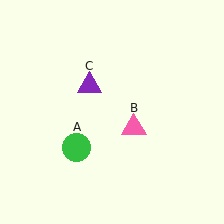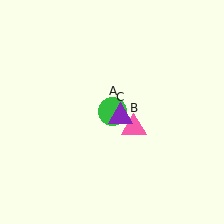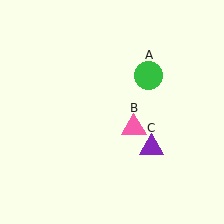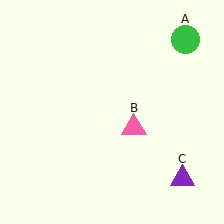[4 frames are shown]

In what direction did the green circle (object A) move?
The green circle (object A) moved up and to the right.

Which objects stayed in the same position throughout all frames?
Pink triangle (object B) remained stationary.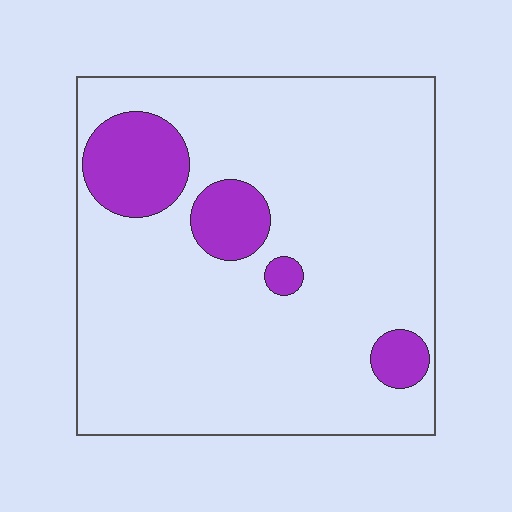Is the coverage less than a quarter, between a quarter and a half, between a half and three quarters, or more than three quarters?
Less than a quarter.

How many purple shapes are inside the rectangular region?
4.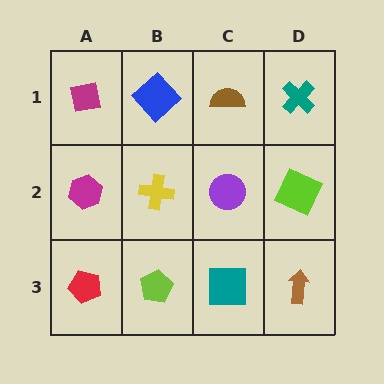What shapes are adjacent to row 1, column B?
A yellow cross (row 2, column B), a magenta square (row 1, column A), a brown semicircle (row 1, column C).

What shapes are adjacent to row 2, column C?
A brown semicircle (row 1, column C), a teal square (row 3, column C), a yellow cross (row 2, column B), a lime square (row 2, column D).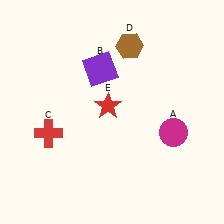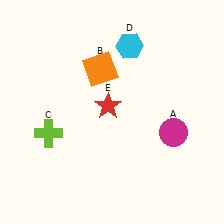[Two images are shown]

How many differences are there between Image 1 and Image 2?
There are 3 differences between the two images.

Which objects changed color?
B changed from purple to orange. C changed from red to lime. D changed from brown to cyan.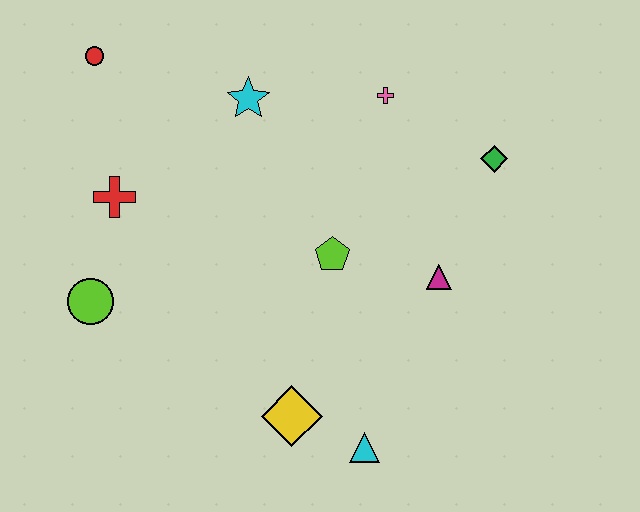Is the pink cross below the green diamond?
No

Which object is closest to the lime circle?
The red cross is closest to the lime circle.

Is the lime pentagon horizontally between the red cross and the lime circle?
No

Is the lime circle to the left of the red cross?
Yes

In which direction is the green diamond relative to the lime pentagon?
The green diamond is to the right of the lime pentagon.